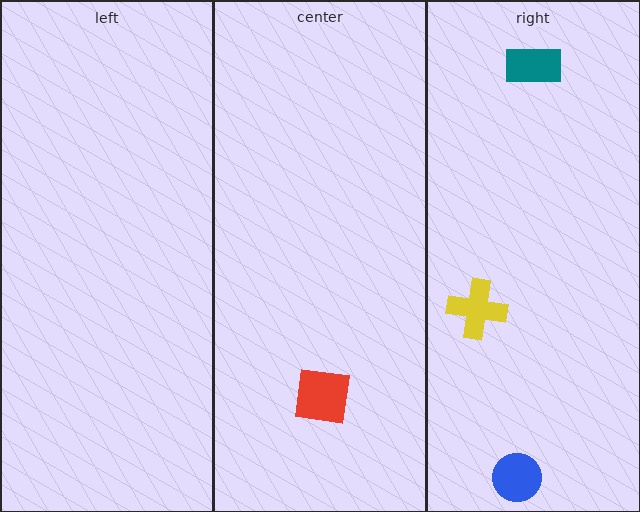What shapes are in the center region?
The red square.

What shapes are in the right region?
The yellow cross, the teal rectangle, the blue circle.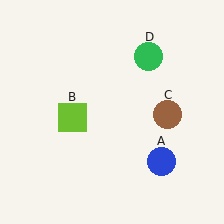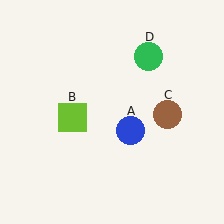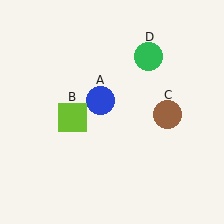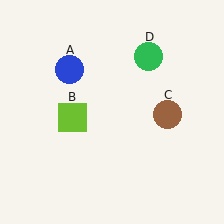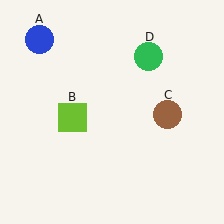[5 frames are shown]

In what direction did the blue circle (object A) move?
The blue circle (object A) moved up and to the left.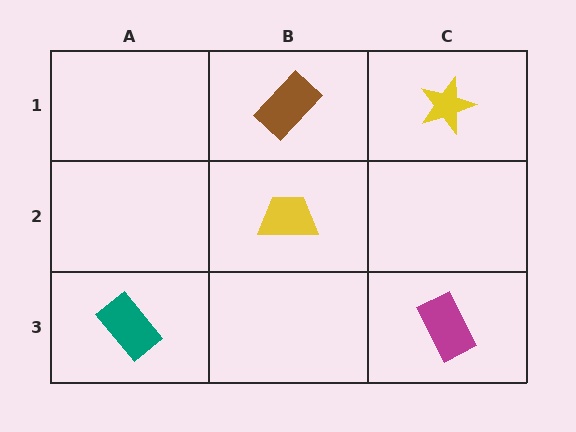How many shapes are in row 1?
2 shapes.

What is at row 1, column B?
A brown rectangle.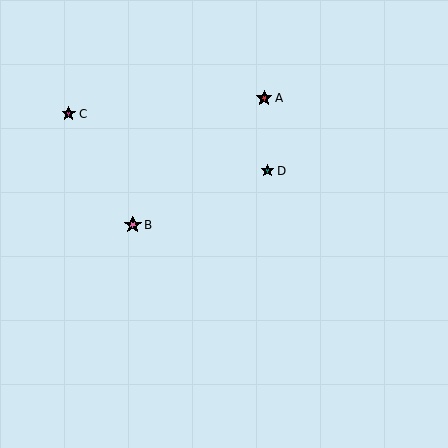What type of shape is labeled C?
Shape C is a magenta star.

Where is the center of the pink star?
The center of the pink star is at (133, 225).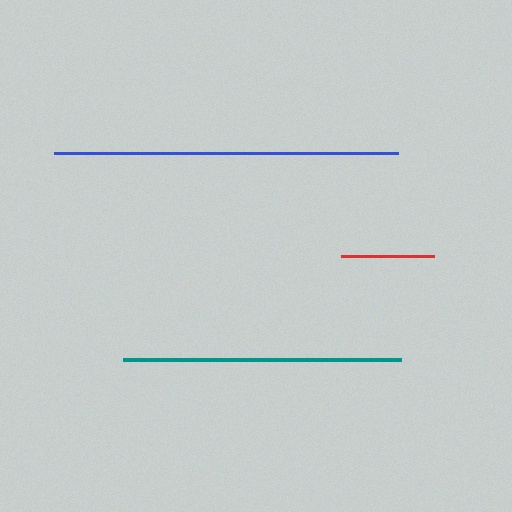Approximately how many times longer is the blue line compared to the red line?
The blue line is approximately 3.7 times the length of the red line.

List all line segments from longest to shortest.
From longest to shortest: blue, teal, red.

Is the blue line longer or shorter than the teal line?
The blue line is longer than the teal line.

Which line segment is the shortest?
The red line is the shortest at approximately 93 pixels.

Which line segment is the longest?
The blue line is the longest at approximately 344 pixels.